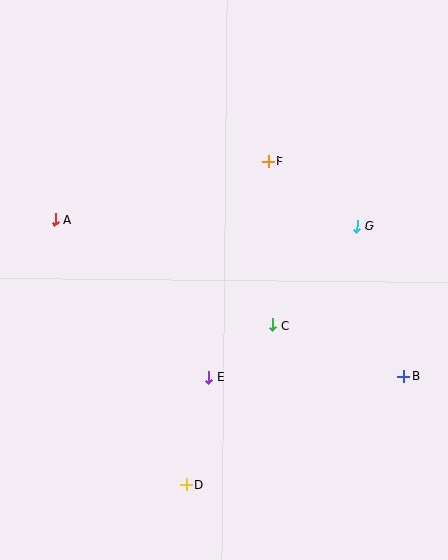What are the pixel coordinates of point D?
Point D is at (187, 485).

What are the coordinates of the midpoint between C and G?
The midpoint between C and G is at (314, 276).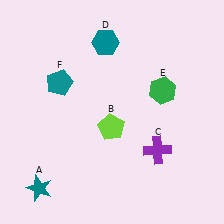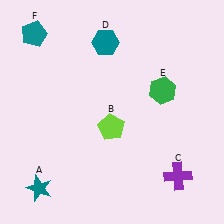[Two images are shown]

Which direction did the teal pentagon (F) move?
The teal pentagon (F) moved up.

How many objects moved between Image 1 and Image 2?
2 objects moved between the two images.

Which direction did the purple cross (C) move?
The purple cross (C) moved down.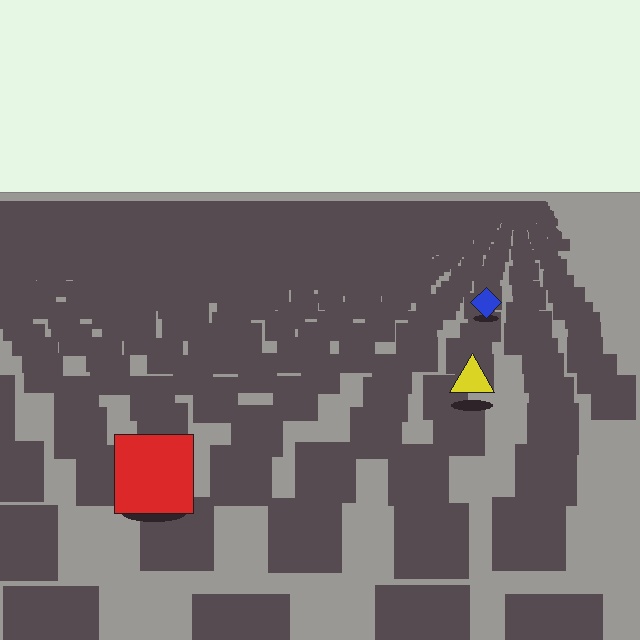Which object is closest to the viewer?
The red square is closest. The texture marks near it are larger and more spread out.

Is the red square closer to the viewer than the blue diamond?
Yes. The red square is closer — you can tell from the texture gradient: the ground texture is coarser near it.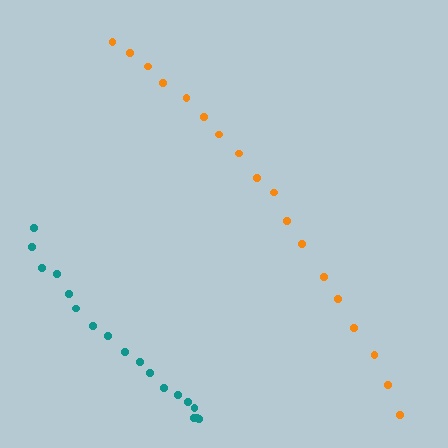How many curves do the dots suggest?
There are 2 distinct paths.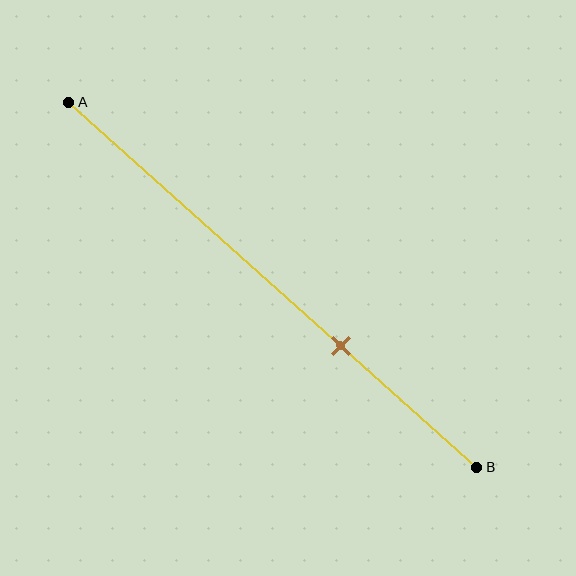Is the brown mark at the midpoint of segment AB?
No, the mark is at about 65% from A, not at the 50% midpoint.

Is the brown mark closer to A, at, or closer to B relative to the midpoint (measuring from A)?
The brown mark is closer to point B than the midpoint of segment AB.